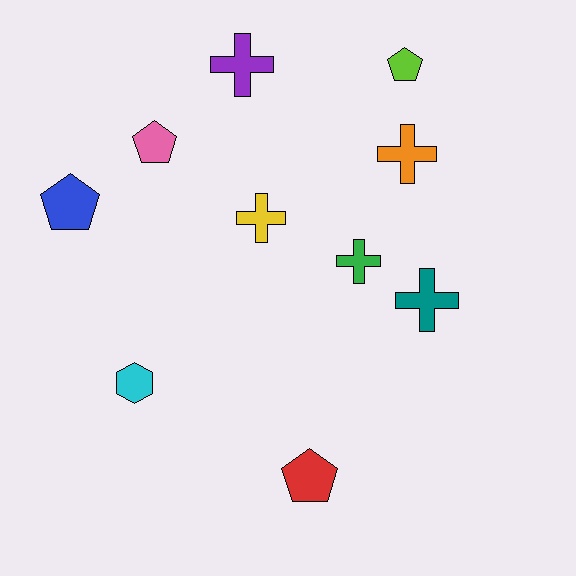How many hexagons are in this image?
There is 1 hexagon.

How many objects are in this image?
There are 10 objects.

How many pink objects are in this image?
There is 1 pink object.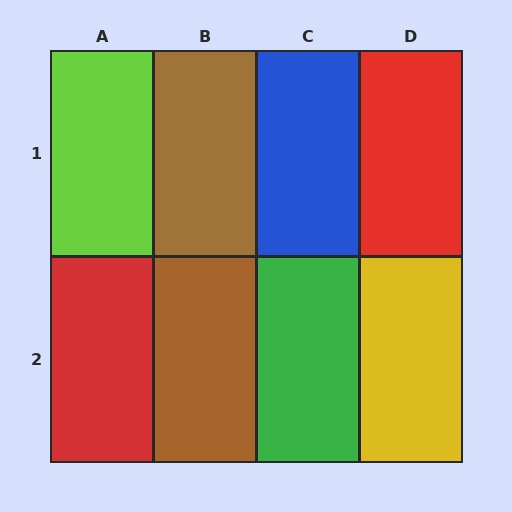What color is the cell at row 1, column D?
Red.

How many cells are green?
1 cell is green.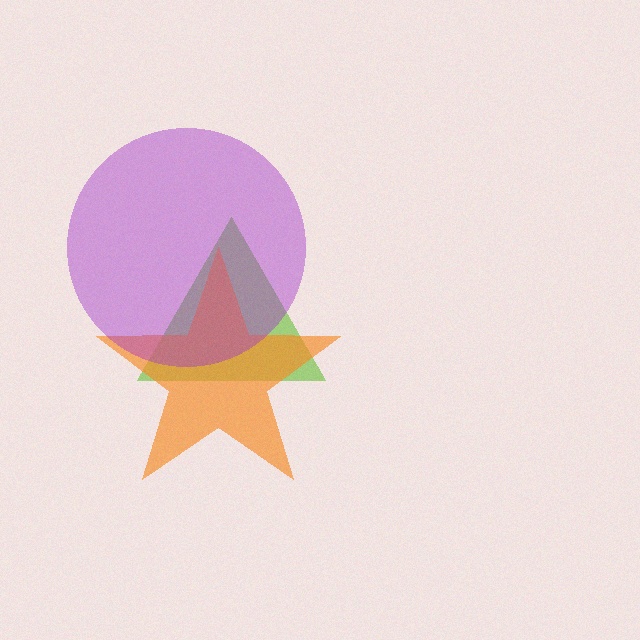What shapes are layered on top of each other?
The layered shapes are: a lime triangle, an orange star, a purple circle.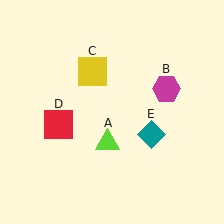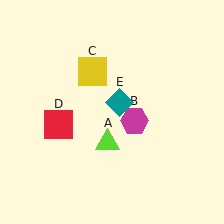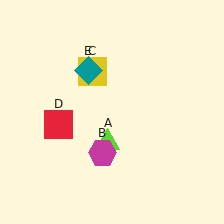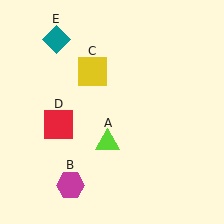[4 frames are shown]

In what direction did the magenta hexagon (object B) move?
The magenta hexagon (object B) moved down and to the left.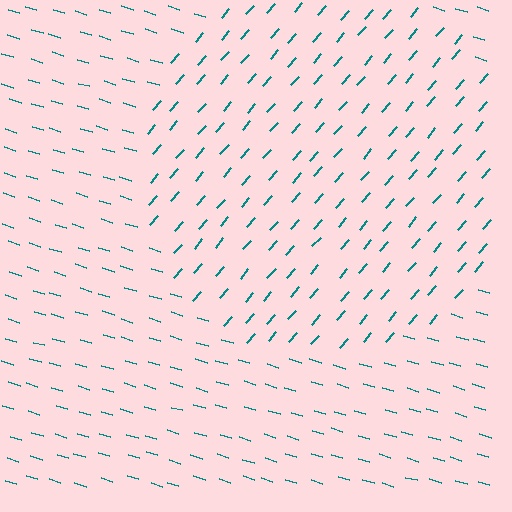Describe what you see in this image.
The image is filled with small teal line segments. A circle region in the image has lines oriented differently from the surrounding lines, creating a visible texture boundary.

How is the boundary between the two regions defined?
The boundary is defined purely by a change in line orientation (approximately 66 degrees difference). All lines are the same color and thickness.